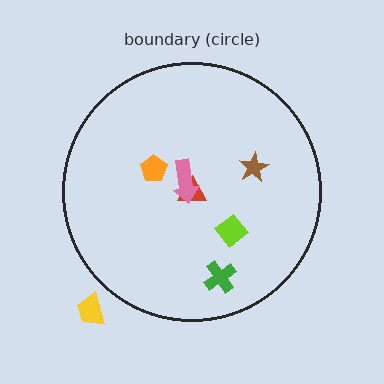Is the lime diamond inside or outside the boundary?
Inside.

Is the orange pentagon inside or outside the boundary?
Inside.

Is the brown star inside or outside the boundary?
Inside.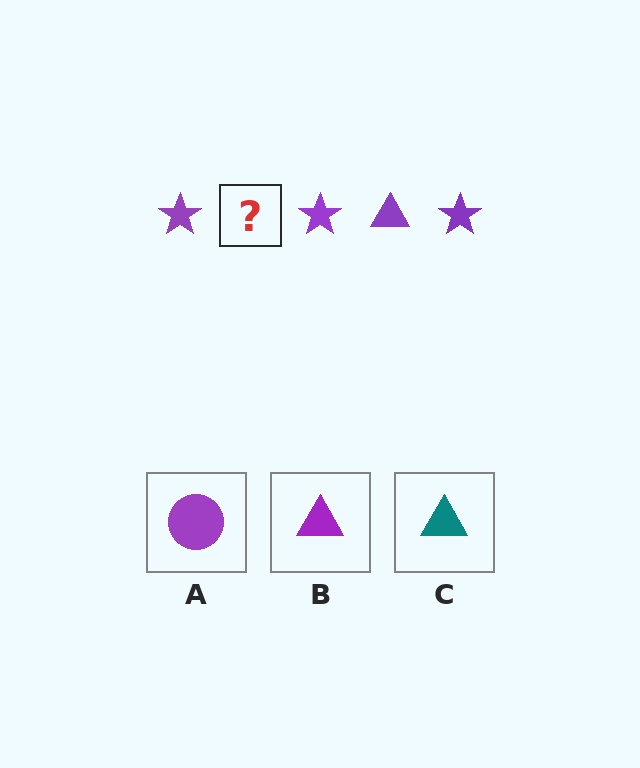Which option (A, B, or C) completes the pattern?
B.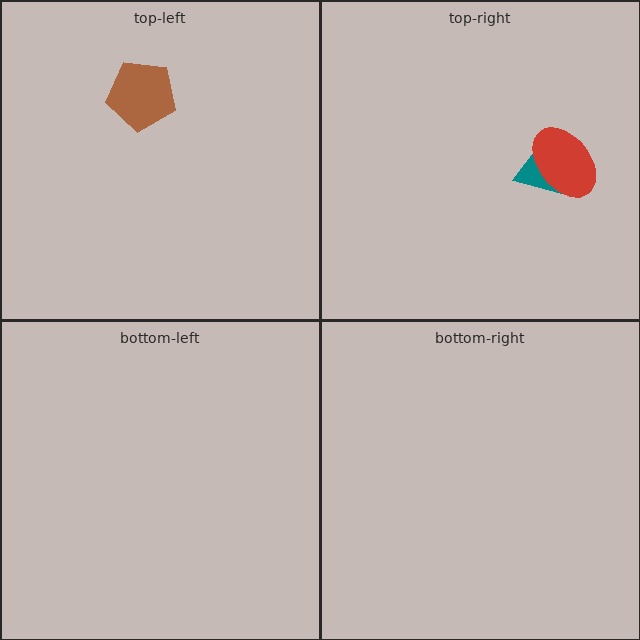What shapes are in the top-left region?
The brown pentagon.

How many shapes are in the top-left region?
1.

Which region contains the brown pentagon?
The top-left region.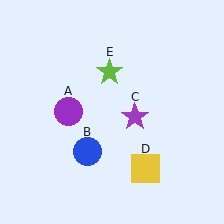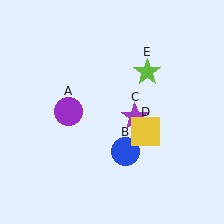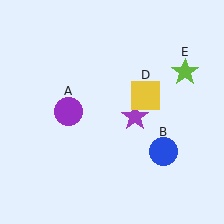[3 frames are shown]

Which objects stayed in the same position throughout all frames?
Purple circle (object A) and purple star (object C) remained stationary.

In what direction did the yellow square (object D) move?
The yellow square (object D) moved up.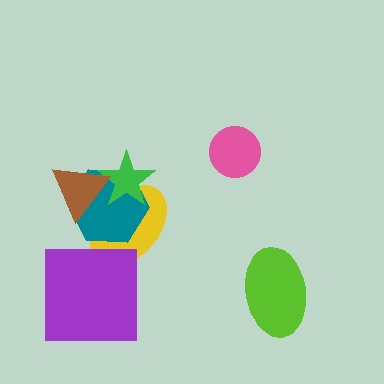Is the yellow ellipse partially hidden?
Yes, it is partially covered by another shape.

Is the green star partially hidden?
Yes, it is partially covered by another shape.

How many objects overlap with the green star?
3 objects overlap with the green star.